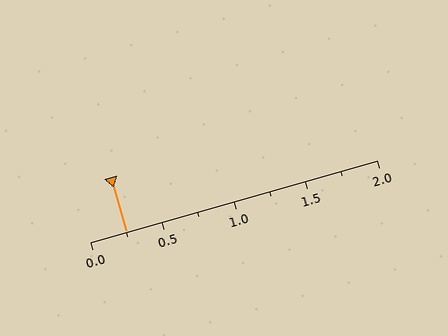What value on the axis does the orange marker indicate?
The marker indicates approximately 0.25.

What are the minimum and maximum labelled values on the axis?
The axis runs from 0.0 to 2.0.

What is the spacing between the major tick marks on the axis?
The major ticks are spaced 0.5 apart.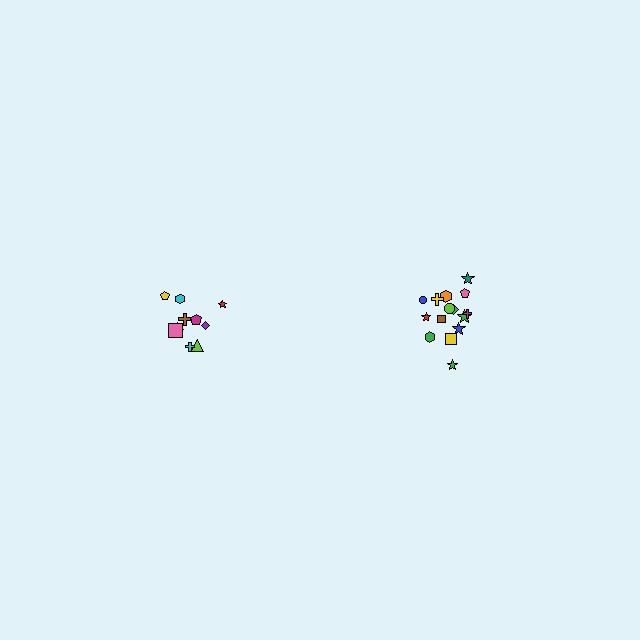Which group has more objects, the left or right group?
The right group.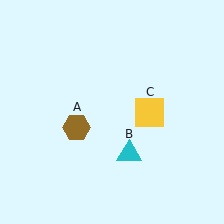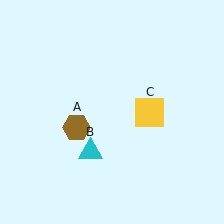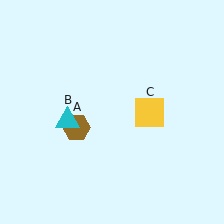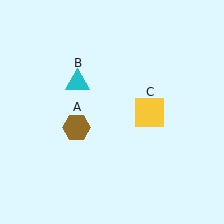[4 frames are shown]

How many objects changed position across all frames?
1 object changed position: cyan triangle (object B).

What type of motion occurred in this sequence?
The cyan triangle (object B) rotated clockwise around the center of the scene.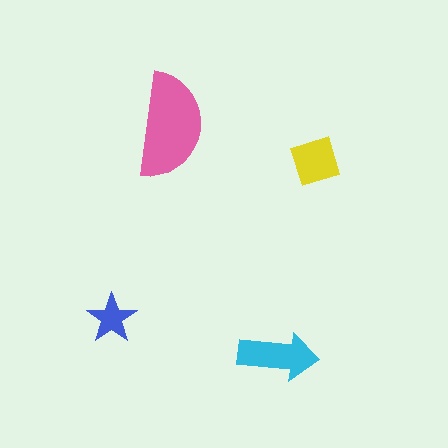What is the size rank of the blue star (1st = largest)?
4th.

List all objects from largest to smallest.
The pink semicircle, the cyan arrow, the yellow square, the blue star.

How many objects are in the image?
There are 4 objects in the image.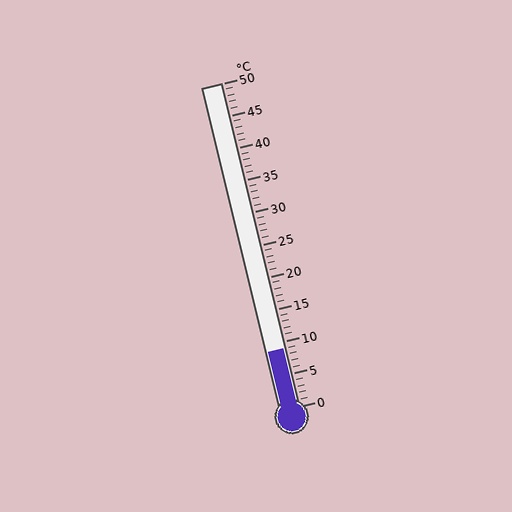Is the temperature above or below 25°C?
The temperature is below 25°C.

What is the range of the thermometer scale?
The thermometer scale ranges from 0°C to 50°C.